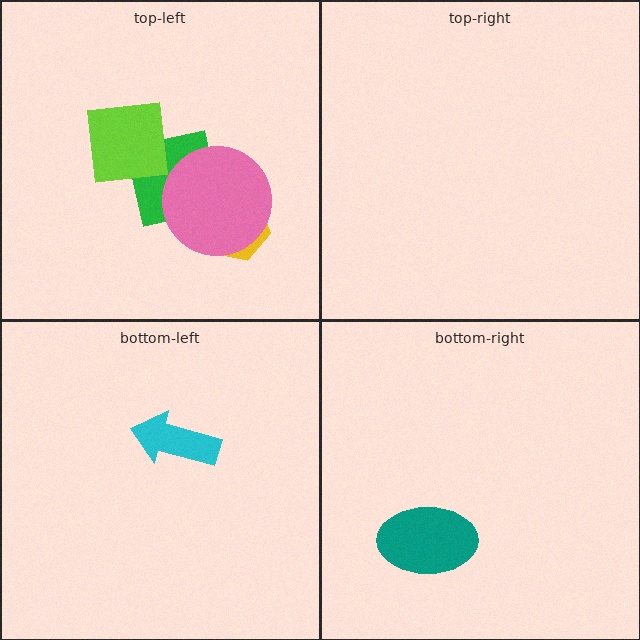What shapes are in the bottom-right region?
The teal ellipse.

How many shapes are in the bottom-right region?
1.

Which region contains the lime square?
The top-left region.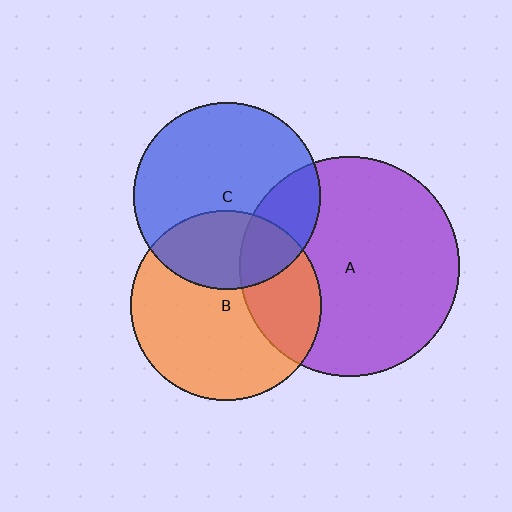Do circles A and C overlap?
Yes.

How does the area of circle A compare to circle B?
Approximately 1.3 times.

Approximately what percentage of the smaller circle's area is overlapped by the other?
Approximately 20%.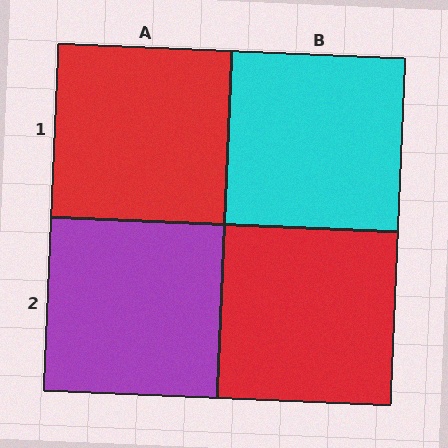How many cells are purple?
1 cell is purple.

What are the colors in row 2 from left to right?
Purple, red.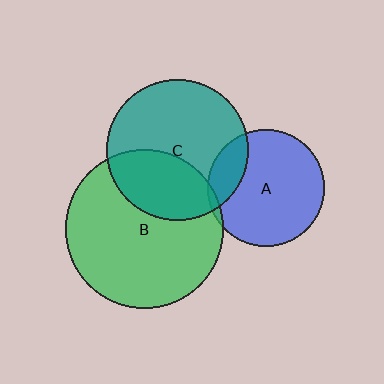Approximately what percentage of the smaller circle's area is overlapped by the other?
Approximately 20%.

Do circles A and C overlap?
Yes.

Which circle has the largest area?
Circle B (green).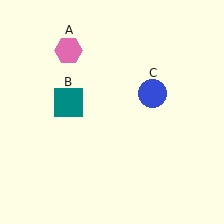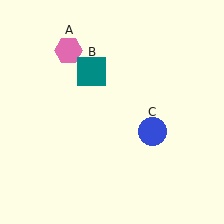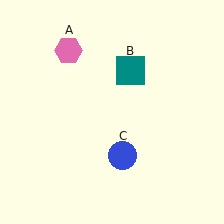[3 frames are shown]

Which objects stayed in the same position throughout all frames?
Pink hexagon (object A) remained stationary.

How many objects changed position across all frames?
2 objects changed position: teal square (object B), blue circle (object C).